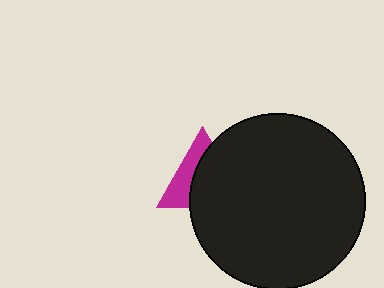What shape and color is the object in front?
The object in front is a black circle.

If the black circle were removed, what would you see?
You would see the complete magenta triangle.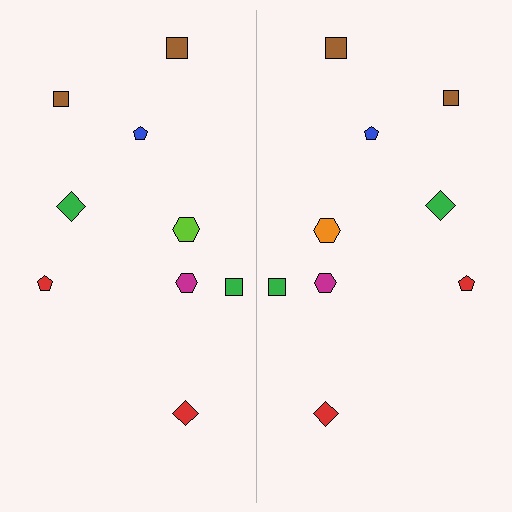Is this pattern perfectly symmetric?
No, the pattern is not perfectly symmetric. The orange hexagon on the right side breaks the symmetry — its mirror counterpart is lime.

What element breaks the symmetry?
The orange hexagon on the right side breaks the symmetry — its mirror counterpart is lime.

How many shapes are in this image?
There are 18 shapes in this image.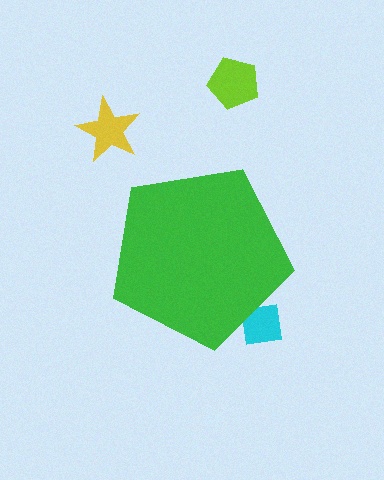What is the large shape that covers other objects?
A green pentagon.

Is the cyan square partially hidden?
Yes, the cyan square is partially hidden behind the green pentagon.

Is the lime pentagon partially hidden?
No, the lime pentagon is fully visible.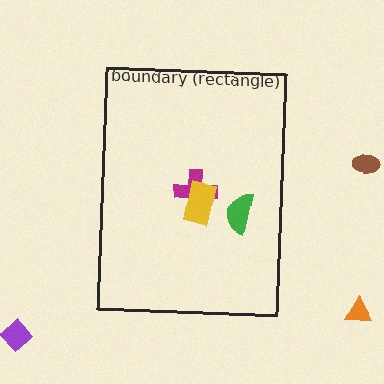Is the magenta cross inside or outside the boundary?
Inside.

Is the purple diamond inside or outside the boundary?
Outside.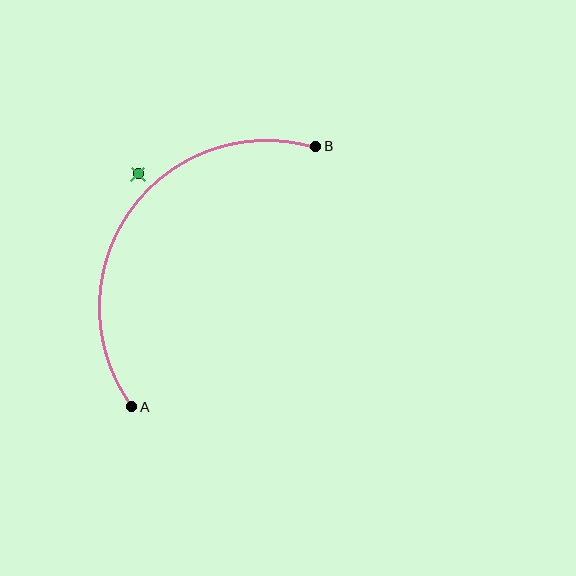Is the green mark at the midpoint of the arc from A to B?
No — the green mark does not lie on the arc at all. It sits slightly outside the curve.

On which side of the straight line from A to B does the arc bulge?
The arc bulges above and to the left of the straight line connecting A and B.